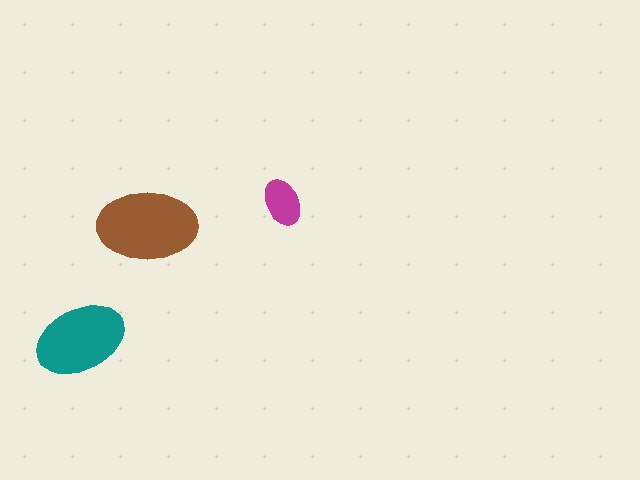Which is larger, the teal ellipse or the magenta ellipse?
The teal one.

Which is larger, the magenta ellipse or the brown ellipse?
The brown one.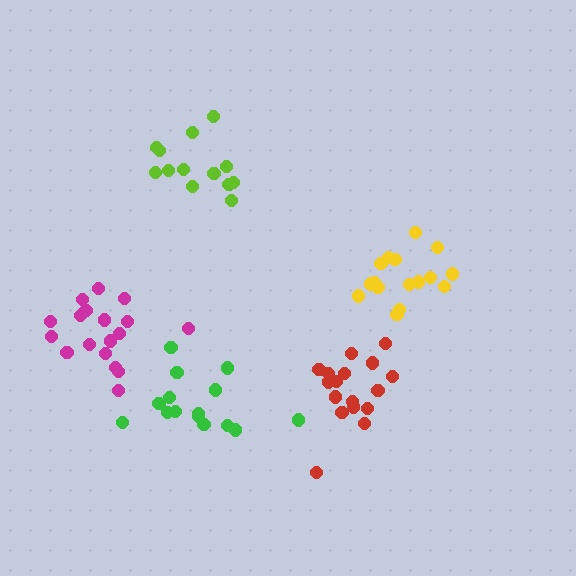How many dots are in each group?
Group 1: 13 dots, Group 2: 15 dots, Group 3: 18 dots, Group 4: 17 dots, Group 5: 16 dots (79 total).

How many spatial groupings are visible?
There are 5 spatial groupings.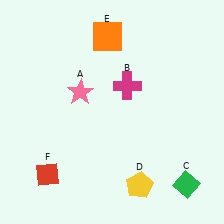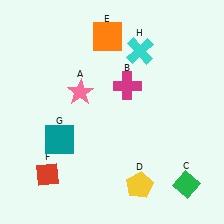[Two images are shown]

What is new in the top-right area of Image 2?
A cyan cross (H) was added in the top-right area of Image 2.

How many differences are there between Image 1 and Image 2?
There are 2 differences between the two images.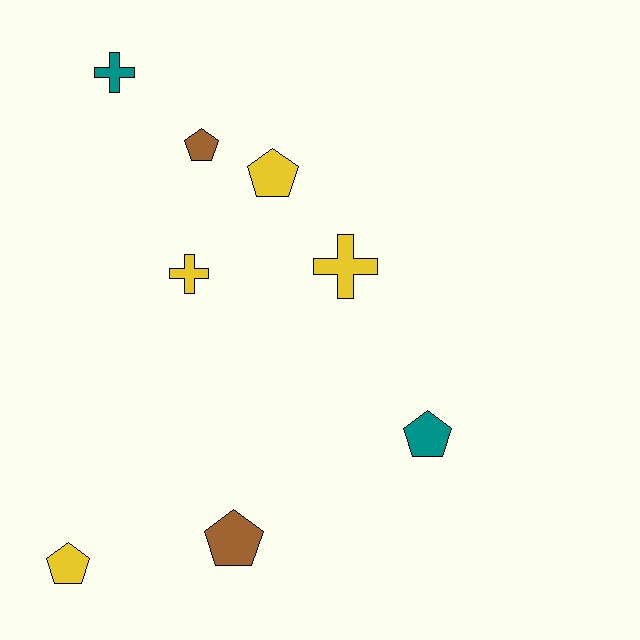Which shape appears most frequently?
Pentagon, with 5 objects.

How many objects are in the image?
There are 8 objects.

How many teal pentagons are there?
There is 1 teal pentagon.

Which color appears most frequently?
Yellow, with 4 objects.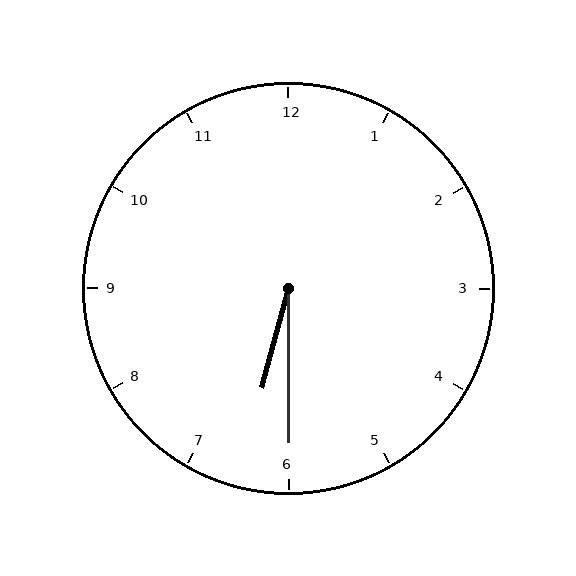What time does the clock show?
6:30.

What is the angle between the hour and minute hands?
Approximately 15 degrees.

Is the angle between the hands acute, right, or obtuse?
It is acute.